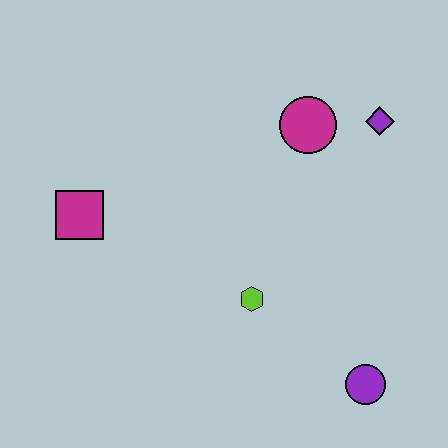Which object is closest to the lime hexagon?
The purple circle is closest to the lime hexagon.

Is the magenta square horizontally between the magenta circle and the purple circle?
No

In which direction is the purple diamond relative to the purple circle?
The purple diamond is above the purple circle.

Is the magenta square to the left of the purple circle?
Yes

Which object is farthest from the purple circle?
The magenta square is farthest from the purple circle.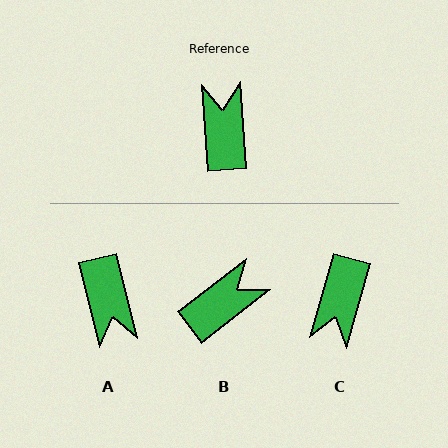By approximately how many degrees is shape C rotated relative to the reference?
Approximately 160 degrees counter-clockwise.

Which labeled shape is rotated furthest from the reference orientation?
A, about 170 degrees away.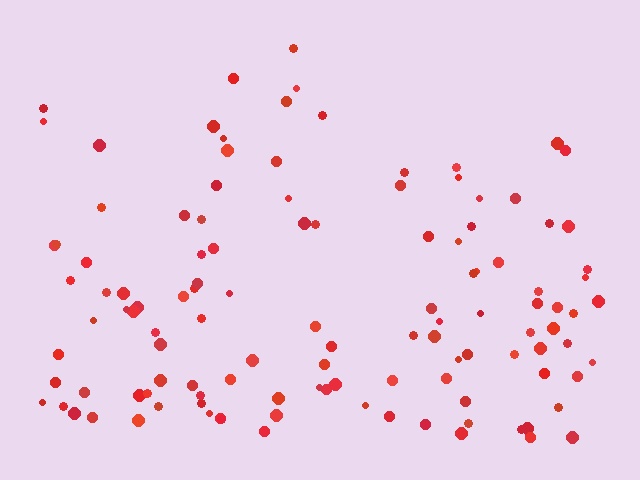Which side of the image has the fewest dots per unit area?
The top.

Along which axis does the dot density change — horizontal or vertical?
Vertical.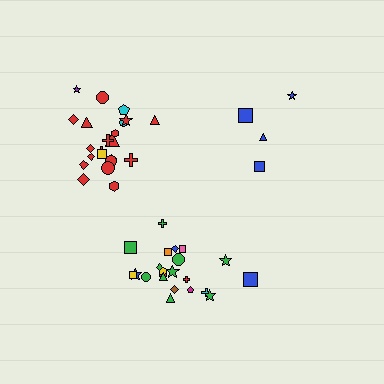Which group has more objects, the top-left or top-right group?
The top-left group.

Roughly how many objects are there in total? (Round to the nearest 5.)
Roughly 50 objects in total.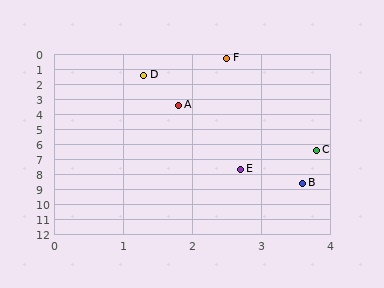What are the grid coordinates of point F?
Point F is at approximately (2.5, 0.3).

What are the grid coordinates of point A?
Point A is at approximately (1.8, 3.4).